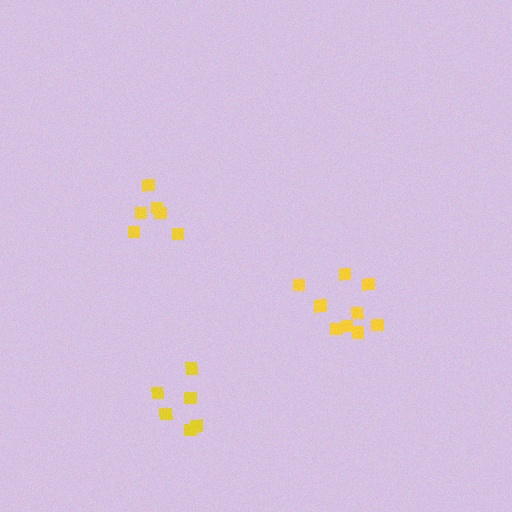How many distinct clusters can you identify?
There are 3 distinct clusters.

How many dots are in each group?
Group 1: 9 dots, Group 2: 6 dots, Group 3: 6 dots (21 total).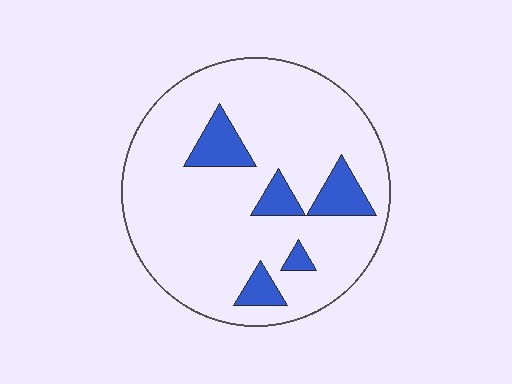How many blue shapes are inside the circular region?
5.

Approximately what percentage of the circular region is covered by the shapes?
Approximately 15%.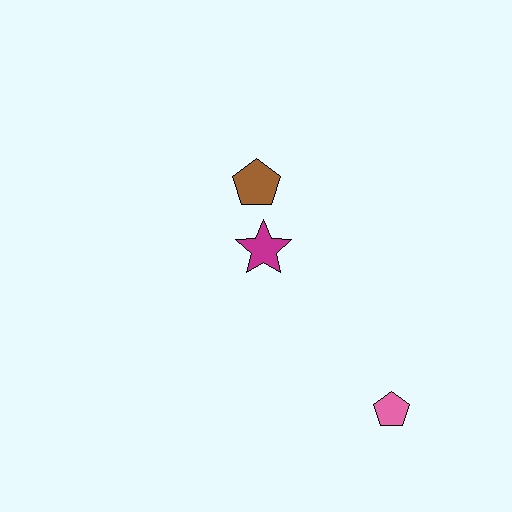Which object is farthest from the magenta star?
The pink pentagon is farthest from the magenta star.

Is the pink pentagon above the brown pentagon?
No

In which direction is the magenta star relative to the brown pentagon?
The magenta star is below the brown pentagon.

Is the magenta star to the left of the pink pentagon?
Yes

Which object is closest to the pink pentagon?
The magenta star is closest to the pink pentagon.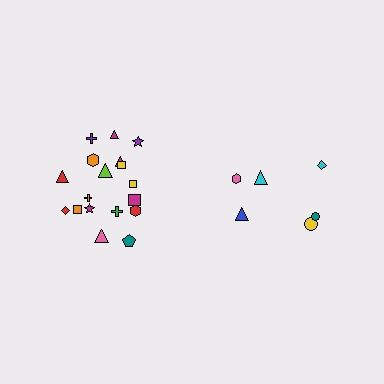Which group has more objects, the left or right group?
The left group.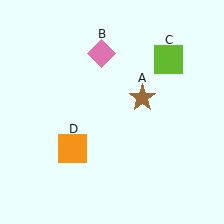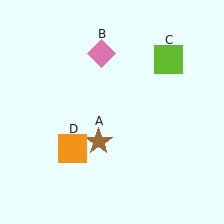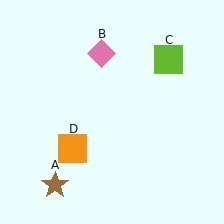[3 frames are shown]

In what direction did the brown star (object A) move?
The brown star (object A) moved down and to the left.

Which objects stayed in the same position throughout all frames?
Pink diamond (object B) and lime square (object C) and orange square (object D) remained stationary.